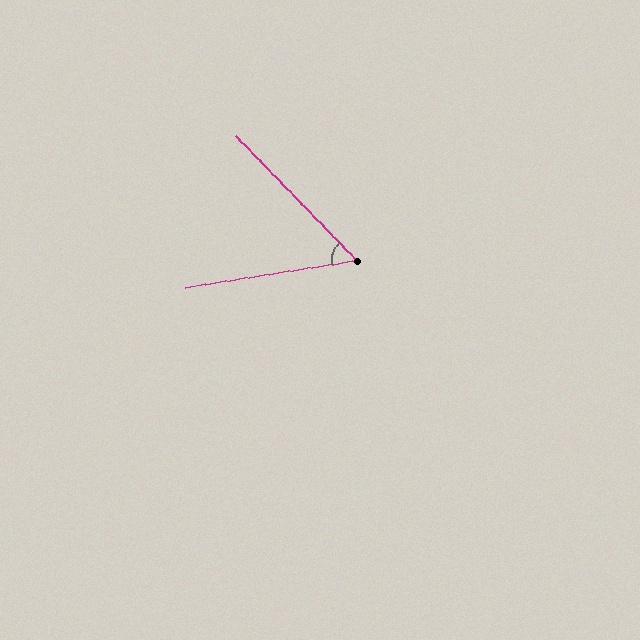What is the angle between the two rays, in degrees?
Approximately 55 degrees.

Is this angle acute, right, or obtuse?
It is acute.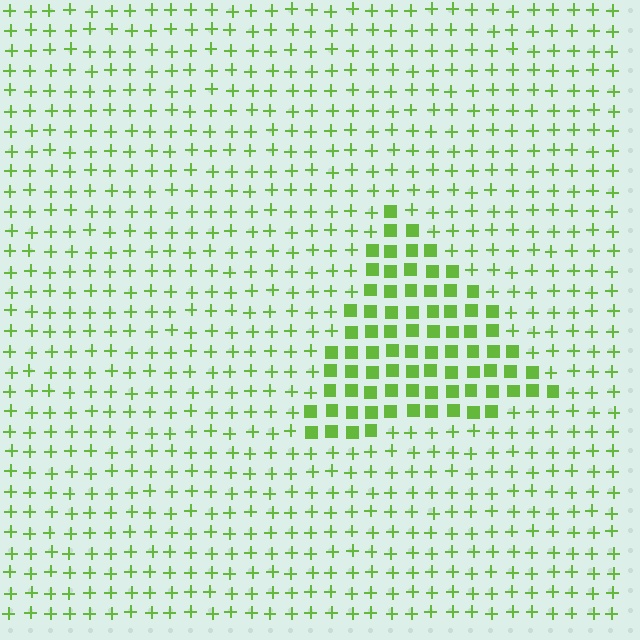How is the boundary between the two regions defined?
The boundary is defined by a change in element shape: squares inside vs. plus signs outside. All elements share the same color and spacing.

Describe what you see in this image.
The image is filled with small lime elements arranged in a uniform grid. A triangle-shaped region contains squares, while the surrounding area contains plus signs. The boundary is defined purely by the change in element shape.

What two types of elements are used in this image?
The image uses squares inside the triangle region and plus signs outside it.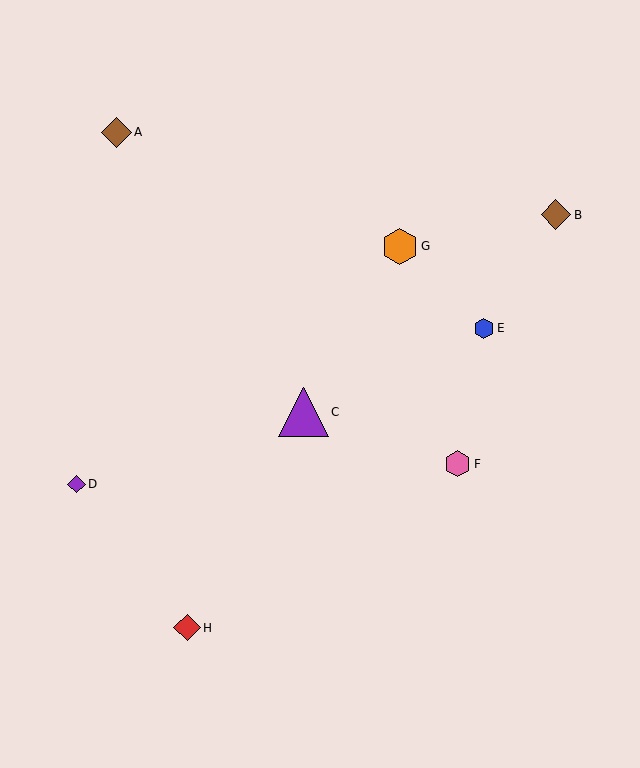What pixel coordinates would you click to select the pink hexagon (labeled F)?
Click at (458, 464) to select the pink hexagon F.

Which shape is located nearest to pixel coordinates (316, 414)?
The purple triangle (labeled C) at (304, 412) is nearest to that location.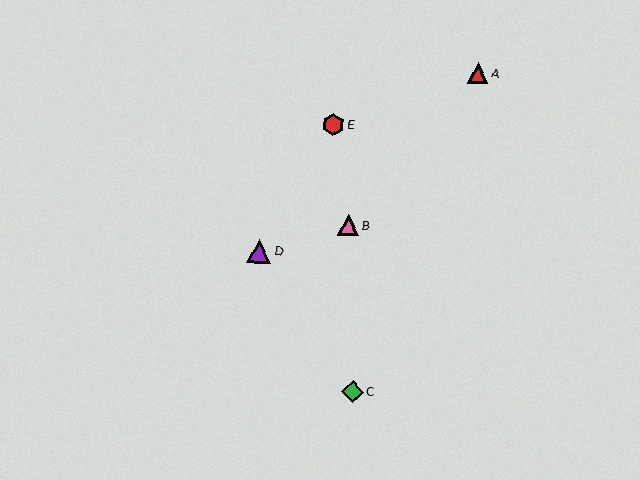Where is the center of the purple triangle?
The center of the purple triangle is at (259, 251).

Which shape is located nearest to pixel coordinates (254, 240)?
The purple triangle (labeled D) at (259, 251) is nearest to that location.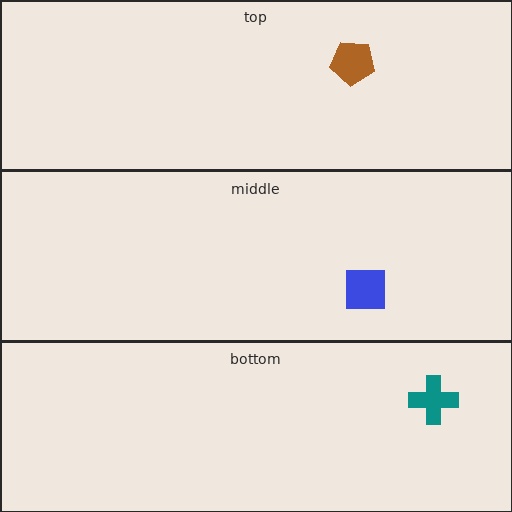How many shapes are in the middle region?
1.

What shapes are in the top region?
The brown pentagon.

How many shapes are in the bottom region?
1.